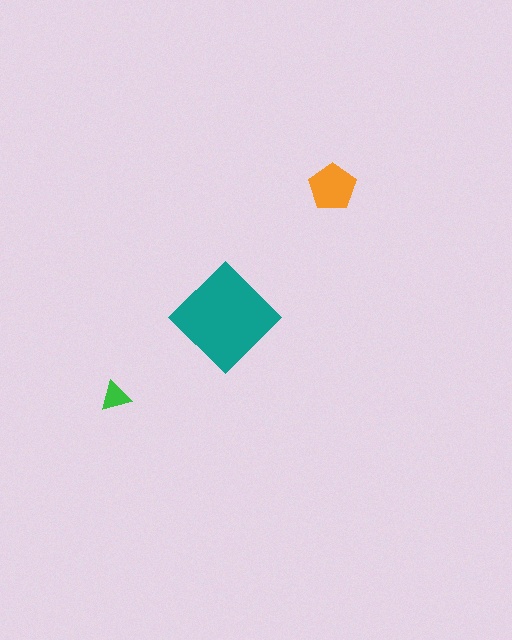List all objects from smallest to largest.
The green triangle, the orange pentagon, the teal diamond.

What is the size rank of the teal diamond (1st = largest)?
1st.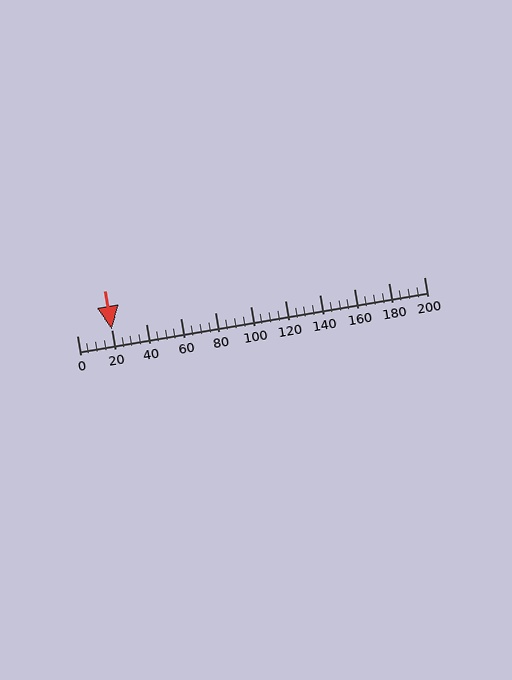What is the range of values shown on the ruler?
The ruler shows values from 0 to 200.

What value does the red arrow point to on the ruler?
The red arrow points to approximately 20.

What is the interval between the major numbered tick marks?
The major tick marks are spaced 20 units apart.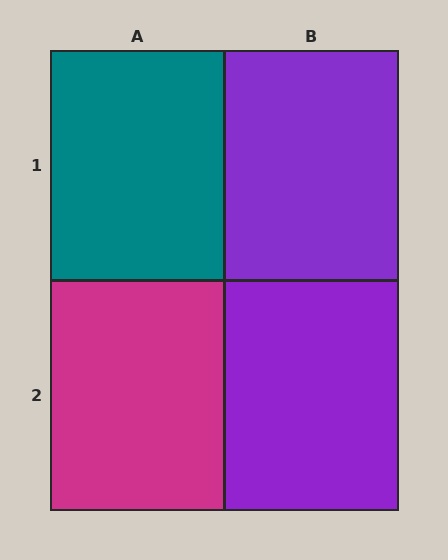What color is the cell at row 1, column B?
Purple.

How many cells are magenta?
1 cell is magenta.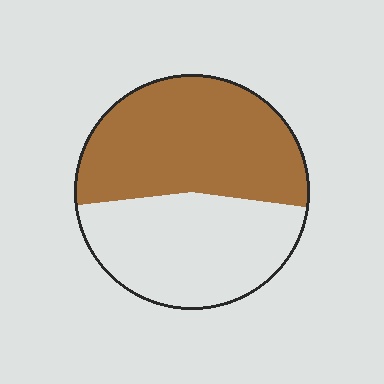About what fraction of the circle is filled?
About one half (1/2).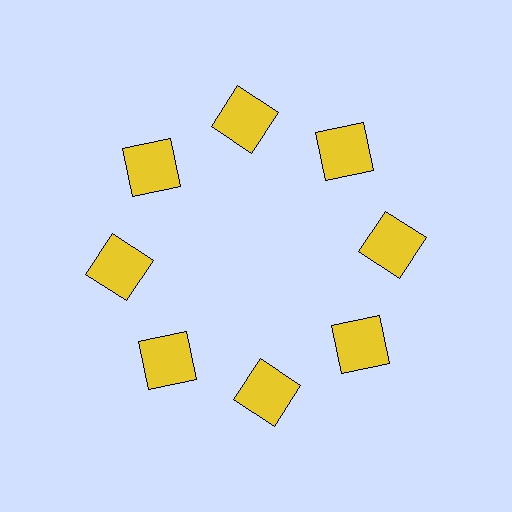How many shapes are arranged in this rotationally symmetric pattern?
There are 8 shapes, arranged in 8 groups of 1.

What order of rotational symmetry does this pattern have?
This pattern has 8-fold rotational symmetry.